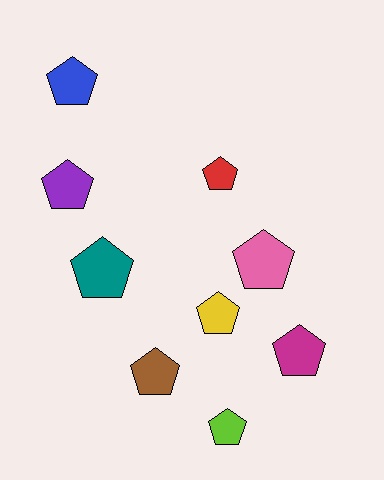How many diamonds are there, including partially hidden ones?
There are no diamonds.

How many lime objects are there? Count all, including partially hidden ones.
There is 1 lime object.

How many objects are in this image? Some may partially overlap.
There are 9 objects.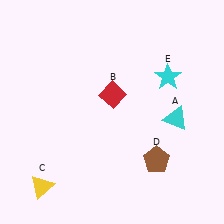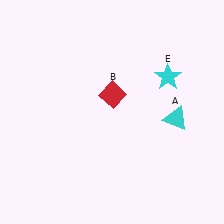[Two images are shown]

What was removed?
The yellow triangle (C), the brown pentagon (D) were removed in Image 2.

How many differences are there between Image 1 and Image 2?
There are 2 differences between the two images.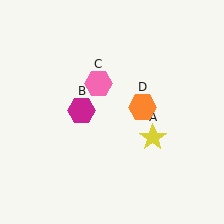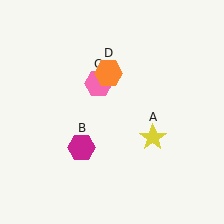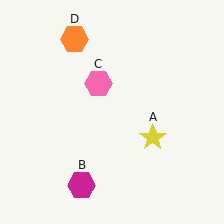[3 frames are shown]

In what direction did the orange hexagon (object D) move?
The orange hexagon (object D) moved up and to the left.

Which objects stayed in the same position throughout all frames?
Yellow star (object A) and pink hexagon (object C) remained stationary.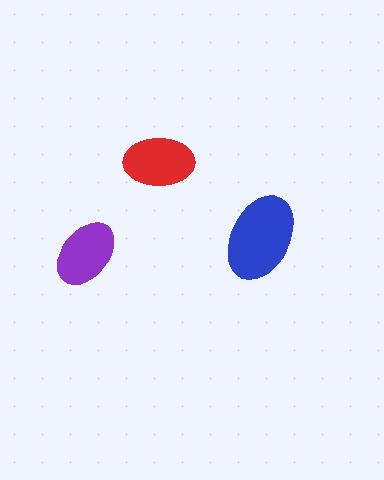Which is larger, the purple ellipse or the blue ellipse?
The blue one.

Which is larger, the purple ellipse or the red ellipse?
The red one.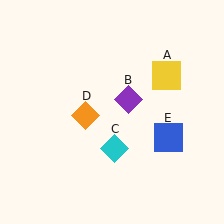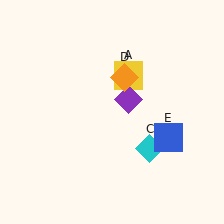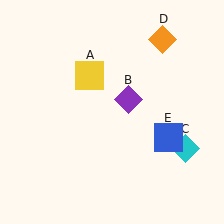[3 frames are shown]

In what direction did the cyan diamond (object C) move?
The cyan diamond (object C) moved right.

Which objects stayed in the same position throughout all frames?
Purple diamond (object B) and blue square (object E) remained stationary.